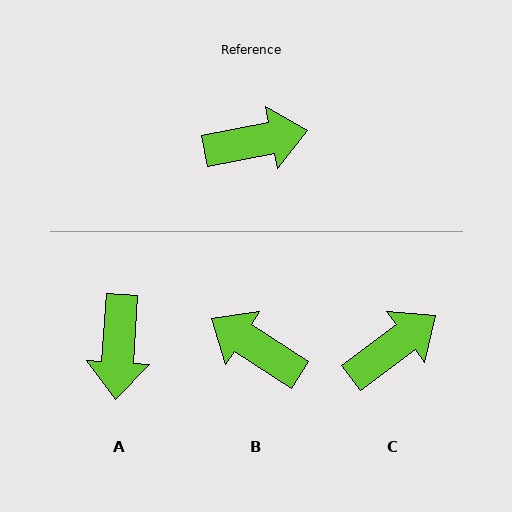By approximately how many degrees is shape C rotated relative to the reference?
Approximately 26 degrees counter-clockwise.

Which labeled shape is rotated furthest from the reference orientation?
B, about 136 degrees away.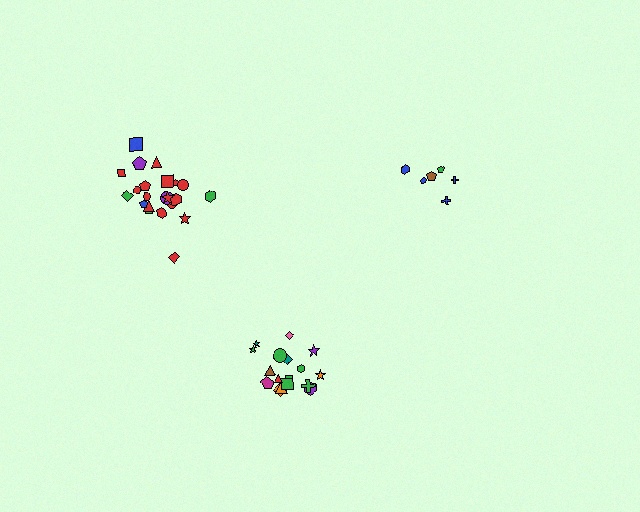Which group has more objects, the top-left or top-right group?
The top-left group.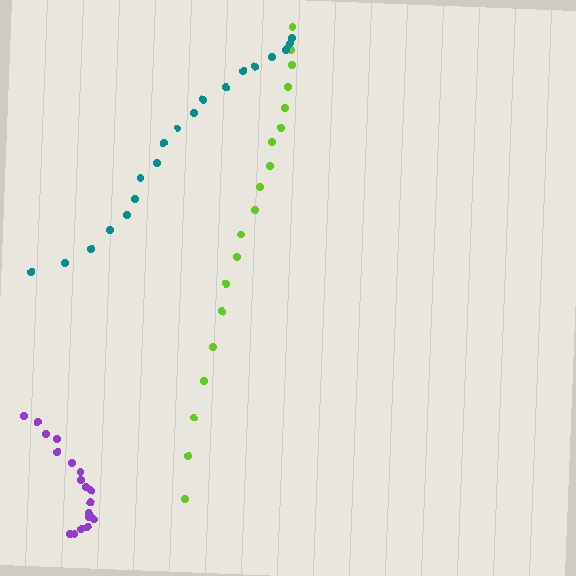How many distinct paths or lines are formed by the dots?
There are 3 distinct paths.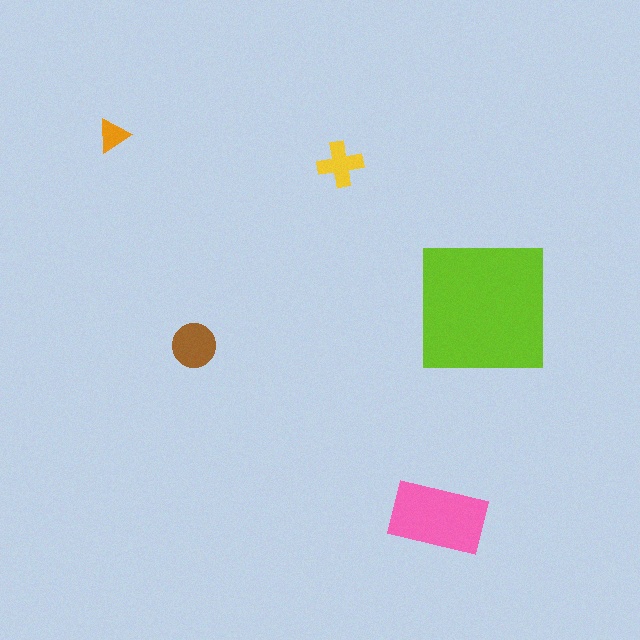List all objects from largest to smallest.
The lime square, the pink rectangle, the brown circle, the yellow cross, the orange triangle.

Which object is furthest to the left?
The orange triangle is leftmost.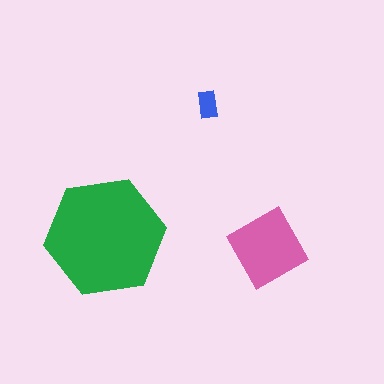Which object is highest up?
The blue rectangle is topmost.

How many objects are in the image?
There are 3 objects in the image.